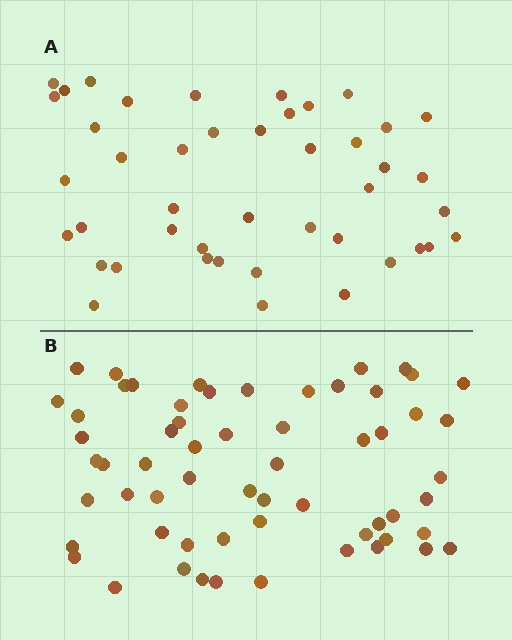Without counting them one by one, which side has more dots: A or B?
Region B (the bottom region) has more dots.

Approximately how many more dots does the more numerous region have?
Region B has approximately 15 more dots than region A.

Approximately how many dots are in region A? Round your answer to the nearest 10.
About 40 dots. (The exact count is 44, which rounds to 40.)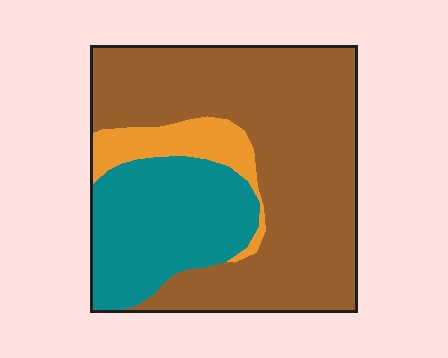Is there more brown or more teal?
Brown.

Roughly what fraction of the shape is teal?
Teal takes up about one quarter (1/4) of the shape.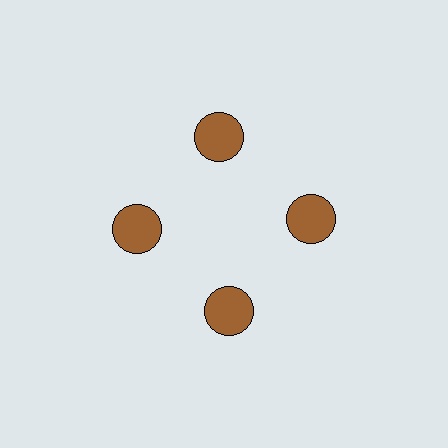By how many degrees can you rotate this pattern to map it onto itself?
The pattern maps onto itself every 90 degrees of rotation.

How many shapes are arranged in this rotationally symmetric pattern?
There are 4 shapes, arranged in 4 groups of 1.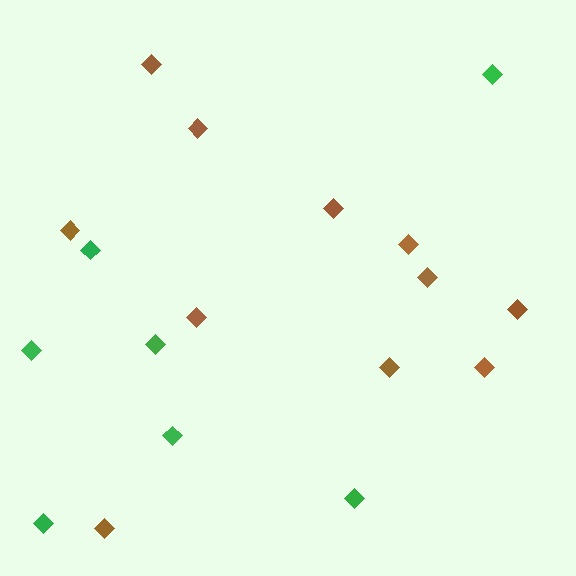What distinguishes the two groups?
There are 2 groups: one group of brown diamonds (11) and one group of green diamonds (7).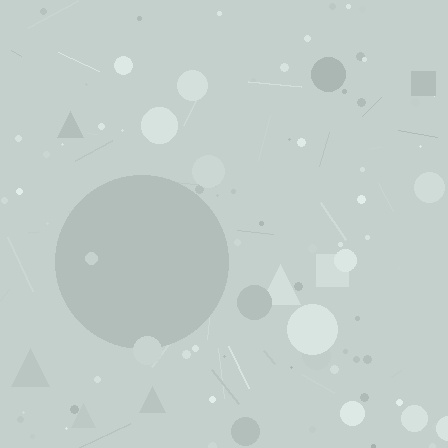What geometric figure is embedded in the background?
A circle is embedded in the background.